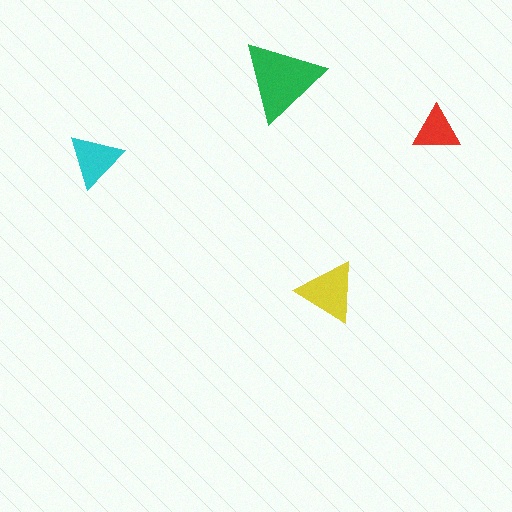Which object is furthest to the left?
The cyan triangle is leftmost.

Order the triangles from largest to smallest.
the green one, the yellow one, the cyan one, the red one.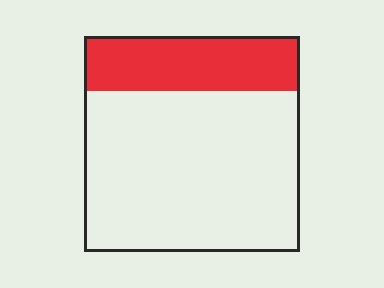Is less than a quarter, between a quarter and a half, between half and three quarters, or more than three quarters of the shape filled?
Between a quarter and a half.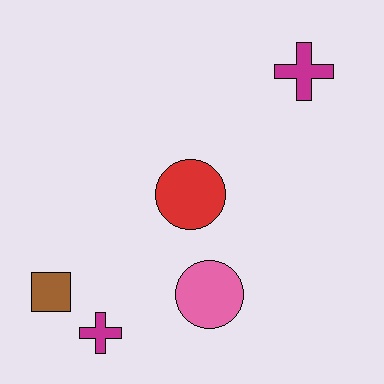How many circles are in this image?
There are 2 circles.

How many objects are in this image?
There are 5 objects.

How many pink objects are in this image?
There is 1 pink object.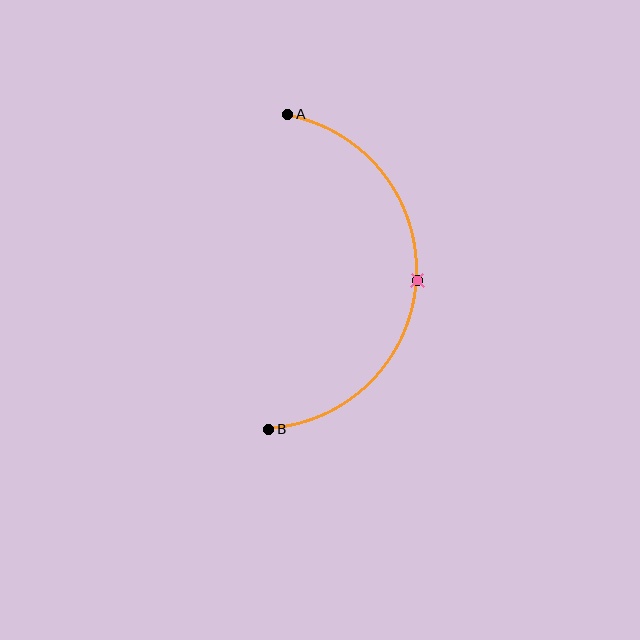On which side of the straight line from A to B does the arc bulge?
The arc bulges to the right of the straight line connecting A and B.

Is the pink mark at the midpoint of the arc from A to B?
Yes. The pink mark lies on the arc at equal arc-length from both A and B — it is the arc midpoint.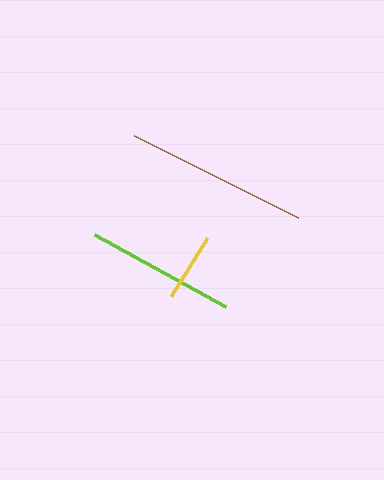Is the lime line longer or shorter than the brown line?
The brown line is longer than the lime line.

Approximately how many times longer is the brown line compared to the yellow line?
The brown line is approximately 2.7 times the length of the yellow line.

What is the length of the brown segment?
The brown segment is approximately 183 pixels long.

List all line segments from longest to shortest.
From longest to shortest: brown, lime, yellow.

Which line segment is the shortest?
The yellow line is the shortest at approximately 69 pixels.